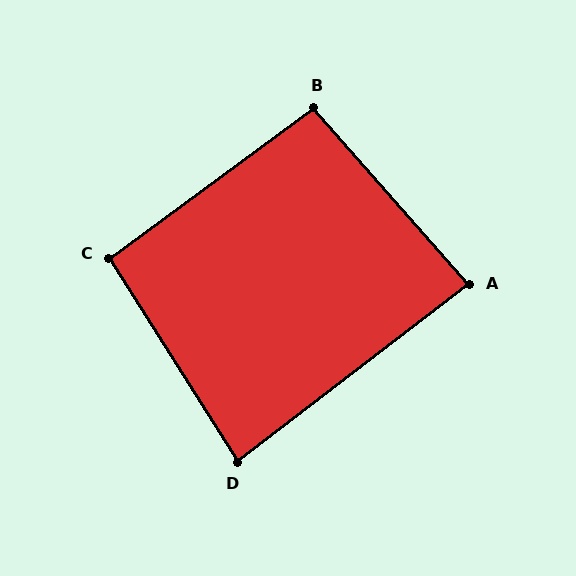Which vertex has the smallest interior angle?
D, at approximately 85 degrees.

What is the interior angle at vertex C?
Approximately 94 degrees (approximately right).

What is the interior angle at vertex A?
Approximately 86 degrees (approximately right).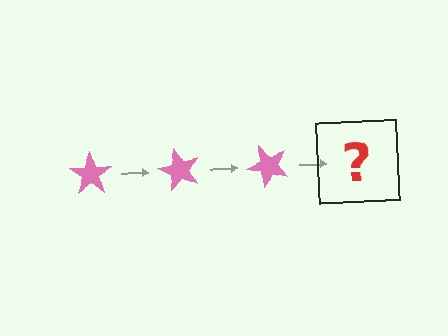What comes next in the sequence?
The next element should be a pink star rotated 180 degrees.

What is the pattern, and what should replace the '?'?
The pattern is that the star rotates 60 degrees each step. The '?' should be a pink star rotated 180 degrees.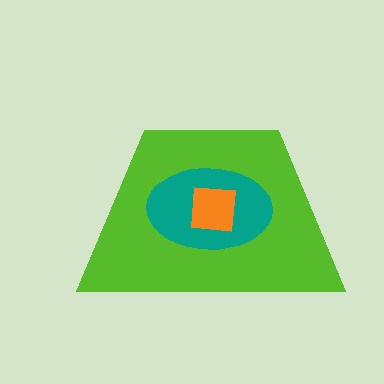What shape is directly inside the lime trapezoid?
The teal ellipse.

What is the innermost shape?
The orange square.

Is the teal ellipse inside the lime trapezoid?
Yes.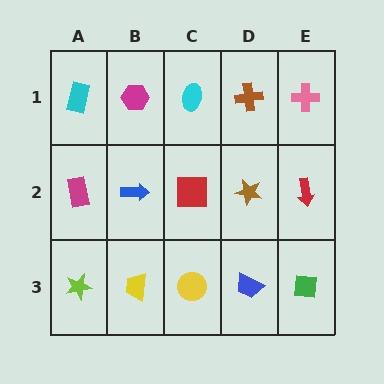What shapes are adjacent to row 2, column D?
A brown cross (row 1, column D), a blue trapezoid (row 3, column D), a red square (row 2, column C), a red arrow (row 2, column E).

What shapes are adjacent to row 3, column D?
A brown star (row 2, column D), a yellow circle (row 3, column C), a green square (row 3, column E).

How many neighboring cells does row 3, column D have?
3.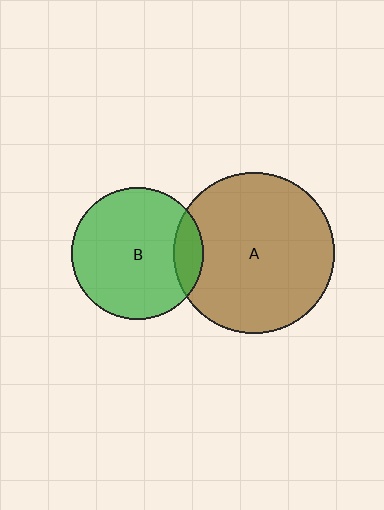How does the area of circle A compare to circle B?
Approximately 1.5 times.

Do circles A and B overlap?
Yes.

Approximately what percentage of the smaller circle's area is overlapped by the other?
Approximately 15%.